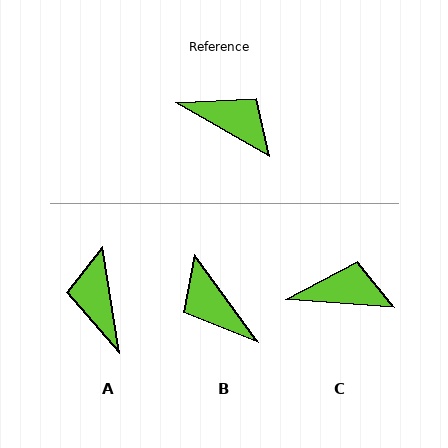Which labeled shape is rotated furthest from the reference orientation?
B, about 156 degrees away.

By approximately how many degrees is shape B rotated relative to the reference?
Approximately 156 degrees counter-clockwise.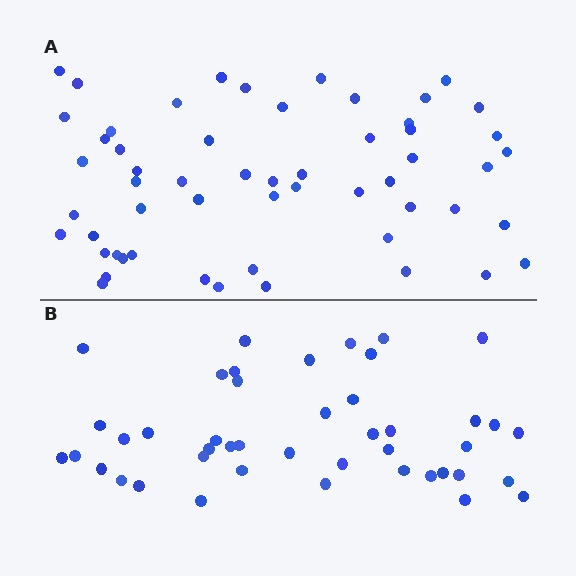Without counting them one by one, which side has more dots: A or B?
Region A (the top region) has more dots.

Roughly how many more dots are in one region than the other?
Region A has roughly 12 or so more dots than region B.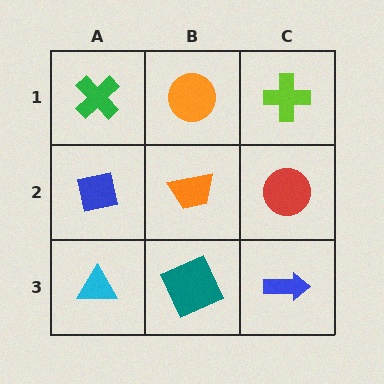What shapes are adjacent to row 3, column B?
An orange trapezoid (row 2, column B), a cyan triangle (row 3, column A), a blue arrow (row 3, column C).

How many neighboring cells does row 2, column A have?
3.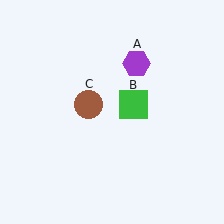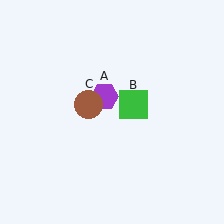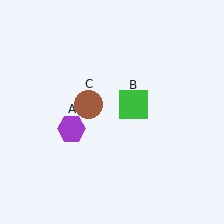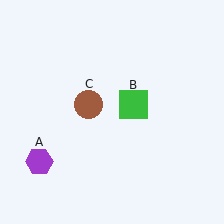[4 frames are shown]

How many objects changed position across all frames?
1 object changed position: purple hexagon (object A).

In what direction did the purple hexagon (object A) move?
The purple hexagon (object A) moved down and to the left.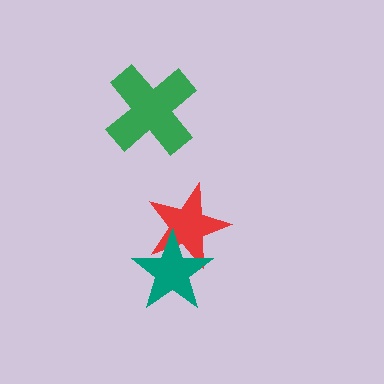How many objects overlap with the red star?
1 object overlaps with the red star.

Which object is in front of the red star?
The teal star is in front of the red star.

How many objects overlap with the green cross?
0 objects overlap with the green cross.